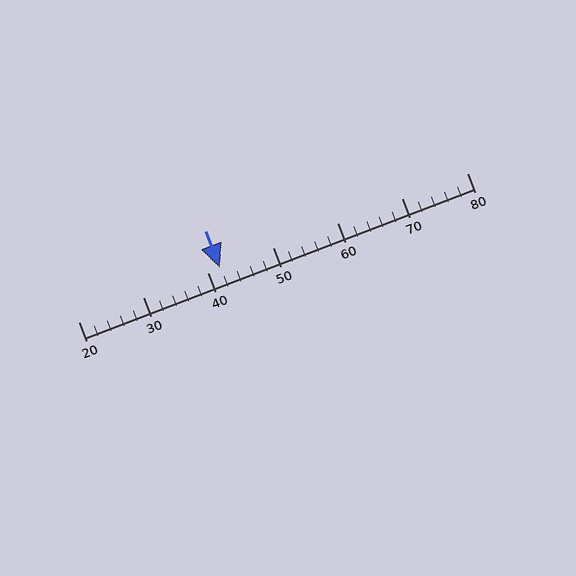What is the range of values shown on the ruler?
The ruler shows values from 20 to 80.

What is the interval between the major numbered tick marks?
The major tick marks are spaced 10 units apart.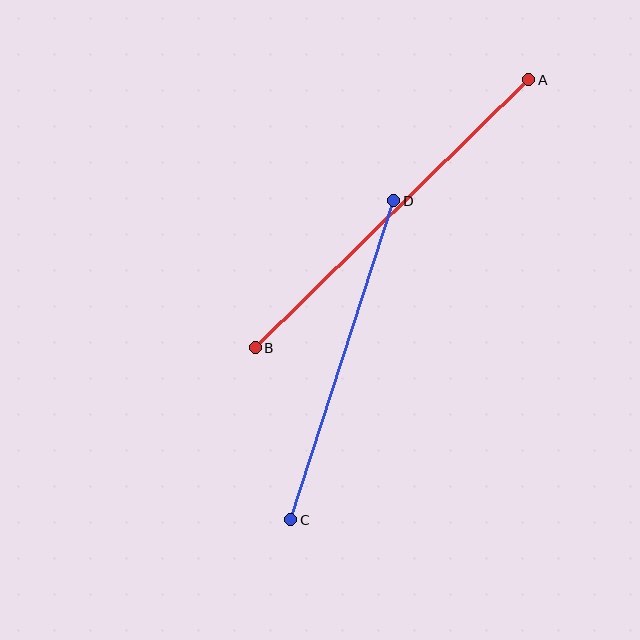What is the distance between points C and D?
The distance is approximately 335 pixels.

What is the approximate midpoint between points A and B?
The midpoint is at approximately (392, 214) pixels.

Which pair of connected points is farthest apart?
Points A and B are farthest apart.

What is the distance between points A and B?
The distance is approximately 383 pixels.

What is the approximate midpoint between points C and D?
The midpoint is at approximately (342, 360) pixels.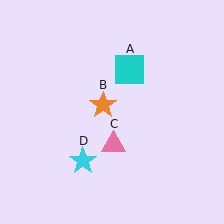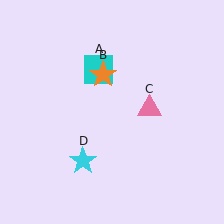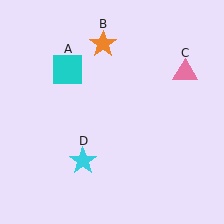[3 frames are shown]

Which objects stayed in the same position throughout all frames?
Cyan star (object D) remained stationary.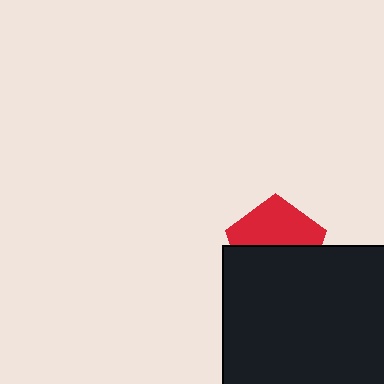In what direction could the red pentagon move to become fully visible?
The red pentagon could move up. That would shift it out from behind the black square entirely.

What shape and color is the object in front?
The object in front is a black square.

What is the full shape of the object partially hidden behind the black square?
The partially hidden object is a red pentagon.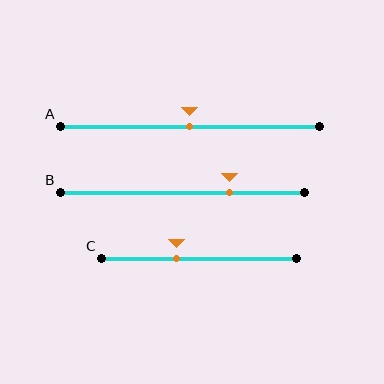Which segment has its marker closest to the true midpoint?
Segment A has its marker closest to the true midpoint.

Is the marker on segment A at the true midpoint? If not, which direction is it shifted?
Yes, the marker on segment A is at the true midpoint.